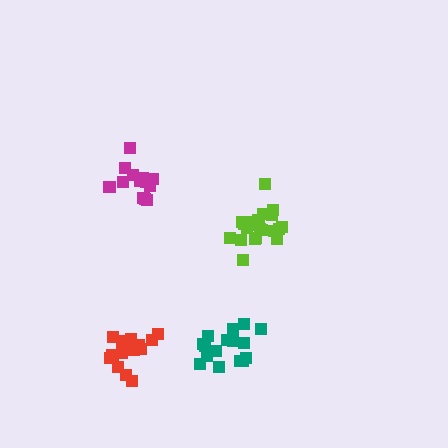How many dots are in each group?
Group 1: 21 dots, Group 2: 17 dots, Group 3: 16 dots, Group 4: 16 dots (70 total).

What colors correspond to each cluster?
The clusters are colored: lime, magenta, red, teal.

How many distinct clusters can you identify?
There are 4 distinct clusters.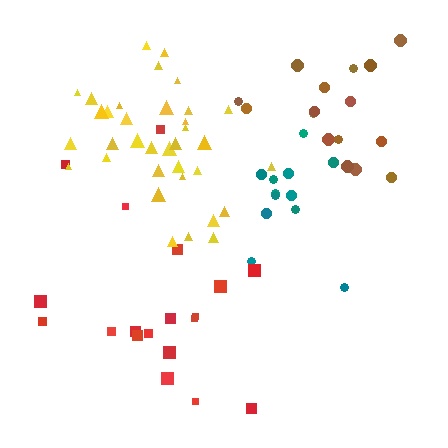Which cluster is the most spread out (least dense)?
Red.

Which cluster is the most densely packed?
Yellow.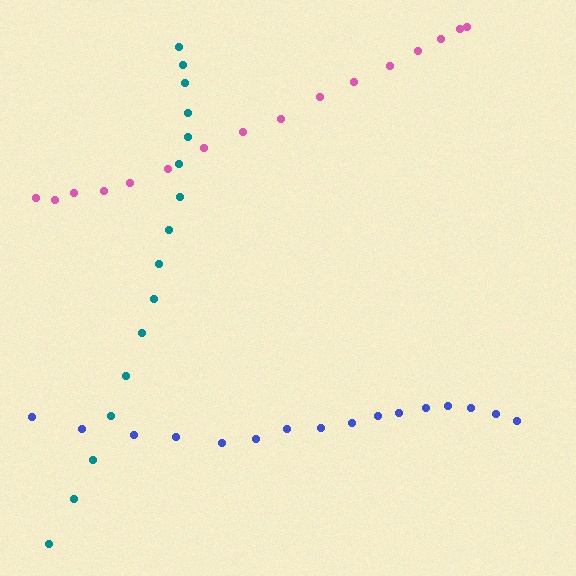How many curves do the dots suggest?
There are 3 distinct paths.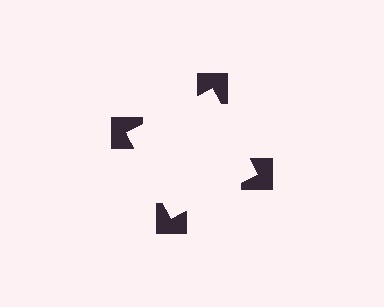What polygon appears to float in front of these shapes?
An illusory square — its edges are inferred from the aligned wedge cuts in the notched squares, not physically drawn.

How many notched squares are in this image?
There are 4 — one at each vertex of the illusory square.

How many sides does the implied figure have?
4 sides.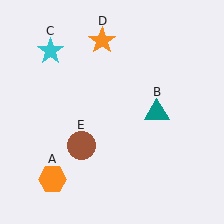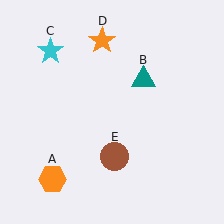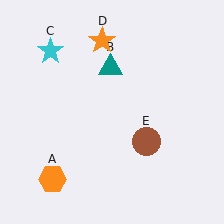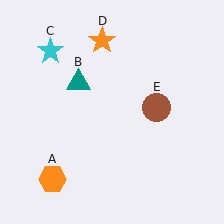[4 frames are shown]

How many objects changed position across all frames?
2 objects changed position: teal triangle (object B), brown circle (object E).